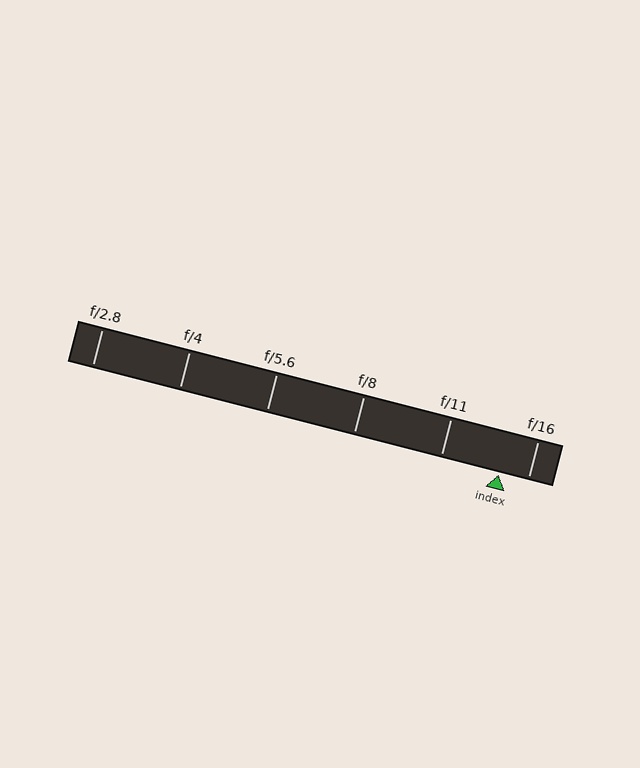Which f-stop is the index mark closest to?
The index mark is closest to f/16.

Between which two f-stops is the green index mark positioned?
The index mark is between f/11 and f/16.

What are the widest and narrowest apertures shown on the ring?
The widest aperture shown is f/2.8 and the narrowest is f/16.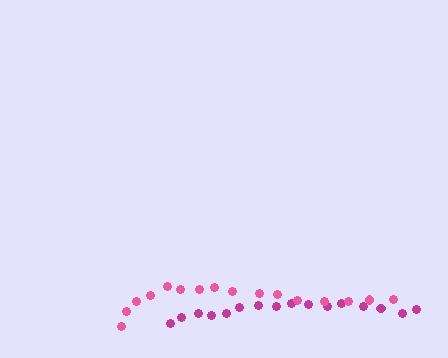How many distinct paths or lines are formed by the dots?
There are 2 distinct paths.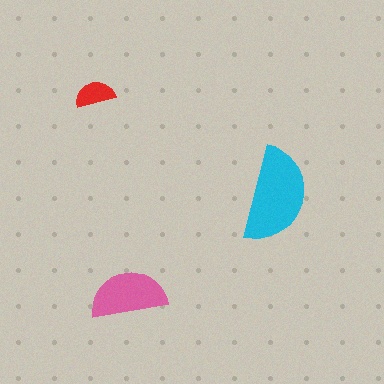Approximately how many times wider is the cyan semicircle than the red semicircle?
About 2.5 times wider.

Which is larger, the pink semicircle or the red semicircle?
The pink one.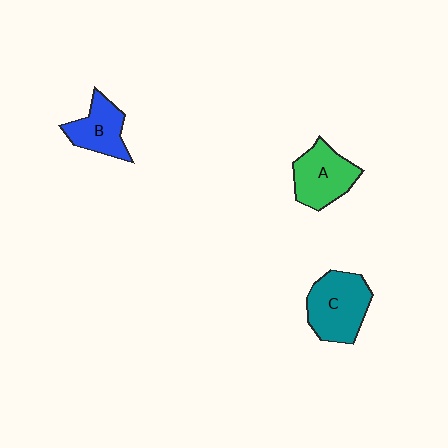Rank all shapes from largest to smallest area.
From largest to smallest: C (teal), A (green), B (blue).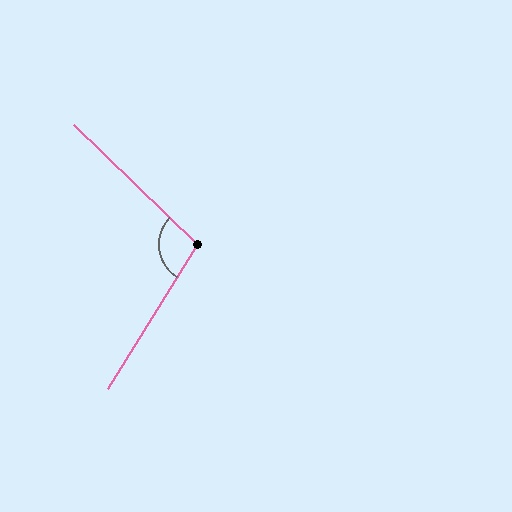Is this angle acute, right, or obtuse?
It is obtuse.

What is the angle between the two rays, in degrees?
Approximately 102 degrees.